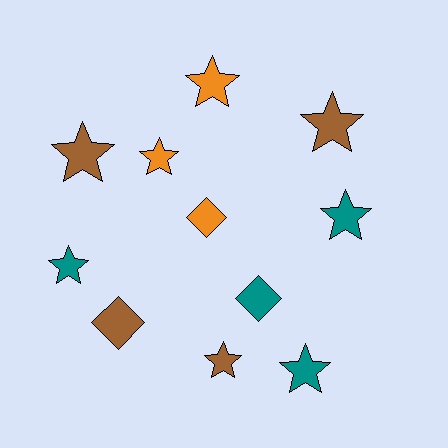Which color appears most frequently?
Teal, with 4 objects.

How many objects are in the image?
There are 11 objects.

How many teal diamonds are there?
There is 1 teal diamond.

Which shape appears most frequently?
Star, with 8 objects.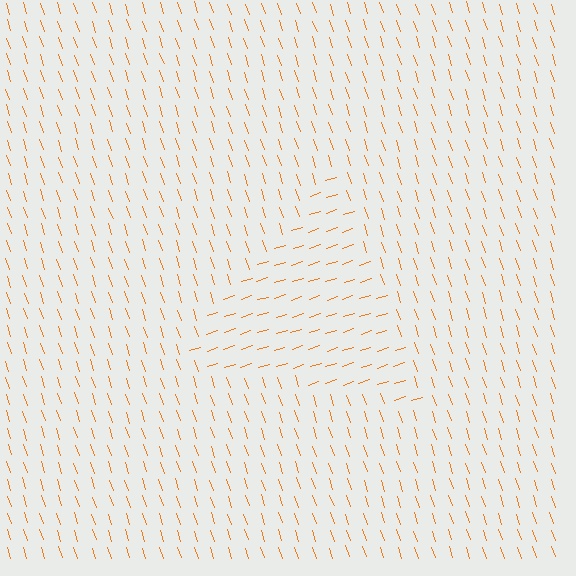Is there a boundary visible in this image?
Yes, there is a texture boundary formed by a change in line orientation.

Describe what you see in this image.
The image is filled with small orange line segments. A triangle region in the image has lines oriented differently from the surrounding lines, creating a visible texture boundary.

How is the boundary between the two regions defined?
The boundary is defined purely by a change in line orientation (approximately 89 degrees difference). All lines are the same color and thickness.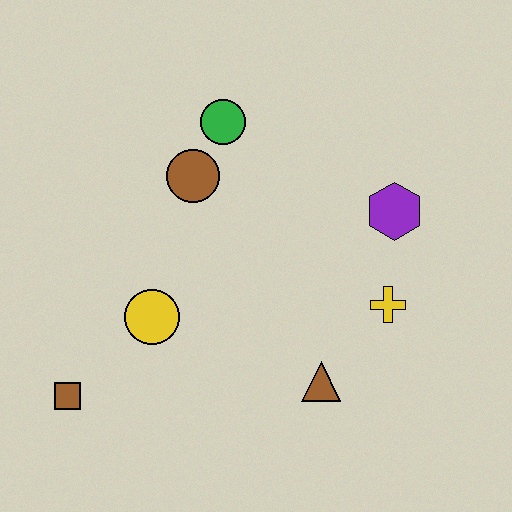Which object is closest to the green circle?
The brown circle is closest to the green circle.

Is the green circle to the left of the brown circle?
No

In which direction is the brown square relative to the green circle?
The brown square is below the green circle.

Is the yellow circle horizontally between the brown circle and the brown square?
Yes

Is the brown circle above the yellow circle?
Yes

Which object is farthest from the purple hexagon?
The brown square is farthest from the purple hexagon.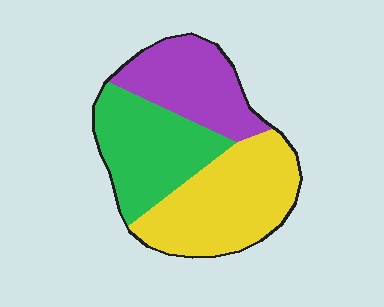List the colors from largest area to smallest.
From largest to smallest: yellow, green, purple.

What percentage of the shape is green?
Green covers roughly 30% of the shape.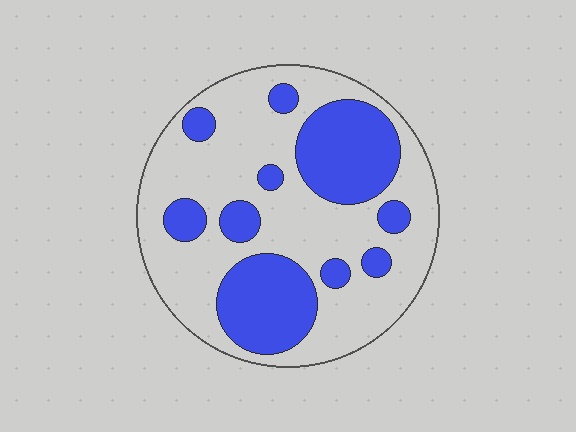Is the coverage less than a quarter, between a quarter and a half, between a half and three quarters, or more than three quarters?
Between a quarter and a half.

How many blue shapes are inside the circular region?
10.